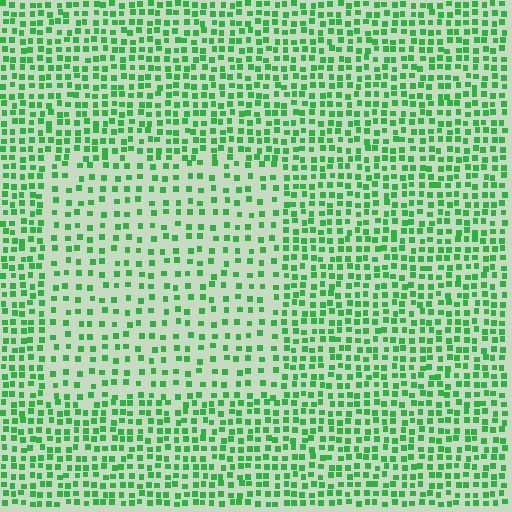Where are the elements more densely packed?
The elements are more densely packed outside the rectangle boundary.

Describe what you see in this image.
The image contains small green elements arranged at two different densities. A rectangle-shaped region is visible where the elements are less densely packed than the surrounding area.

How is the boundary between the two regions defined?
The boundary is defined by a change in element density (approximately 1.8x ratio). All elements are the same color, size, and shape.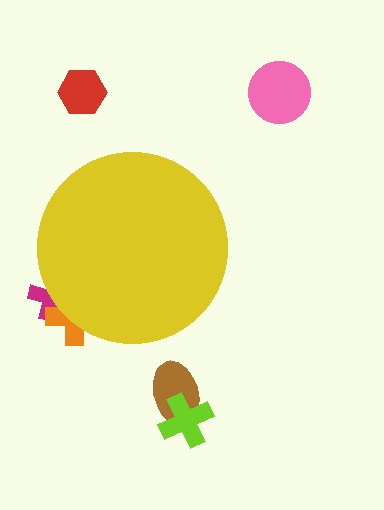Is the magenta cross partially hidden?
Yes, the magenta cross is partially hidden behind the yellow circle.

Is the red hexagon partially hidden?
No, the red hexagon is fully visible.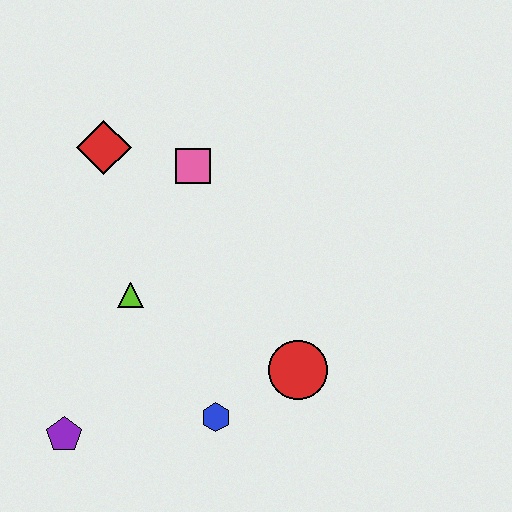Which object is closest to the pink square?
The red diamond is closest to the pink square.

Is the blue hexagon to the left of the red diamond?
No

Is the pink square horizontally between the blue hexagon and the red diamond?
Yes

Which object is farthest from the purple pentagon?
The pink square is farthest from the purple pentagon.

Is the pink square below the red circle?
No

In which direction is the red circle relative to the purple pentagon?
The red circle is to the right of the purple pentagon.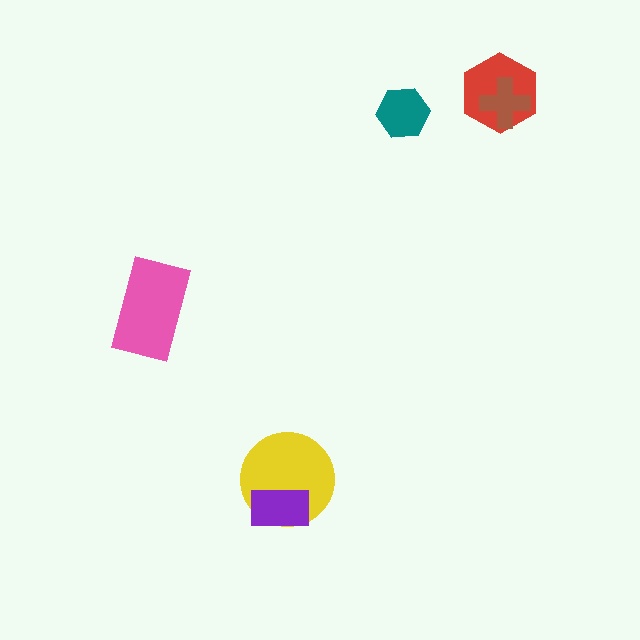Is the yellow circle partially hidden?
Yes, it is partially covered by another shape.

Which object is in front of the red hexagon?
The brown cross is in front of the red hexagon.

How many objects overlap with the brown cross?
1 object overlaps with the brown cross.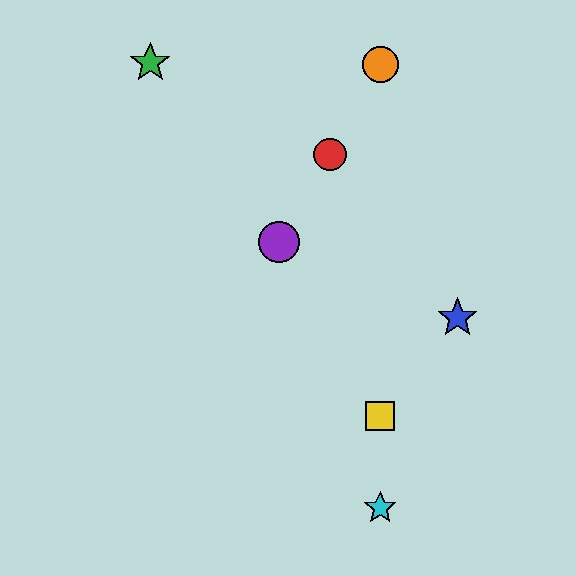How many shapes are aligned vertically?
3 shapes (the yellow square, the orange circle, the cyan star) are aligned vertically.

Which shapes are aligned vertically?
The yellow square, the orange circle, the cyan star are aligned vertically.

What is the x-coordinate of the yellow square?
The yellow square is at x≈380.